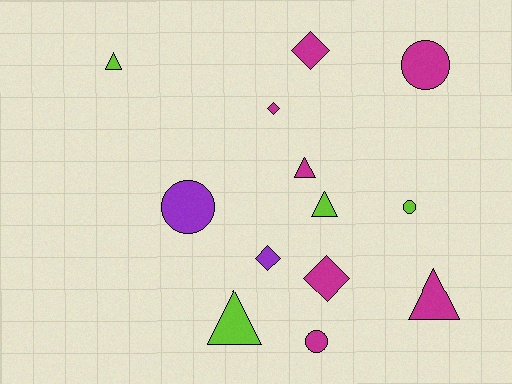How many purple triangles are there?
There are no purple triangles.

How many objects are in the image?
There are 13 objects.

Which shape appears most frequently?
Triangle, with 5 objects.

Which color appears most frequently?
Magenta, with 7 objects.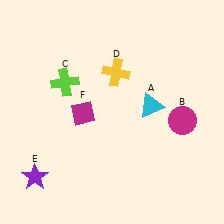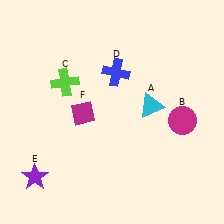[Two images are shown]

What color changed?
The cross (D) changed from yellow in Image 1 to blue in Image 2.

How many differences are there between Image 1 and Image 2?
There is 1 difference between the two images.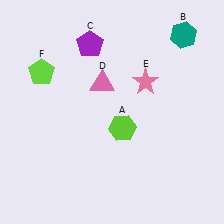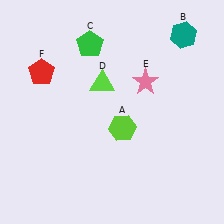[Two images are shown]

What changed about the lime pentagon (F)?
In Image 1, F is lime. In Image 2, it changed to red.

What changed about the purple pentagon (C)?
In Image 1, C is purple. In Image 2, it changed to green.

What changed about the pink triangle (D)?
In Image 1, D is pink. In Image 2, it changed to lime.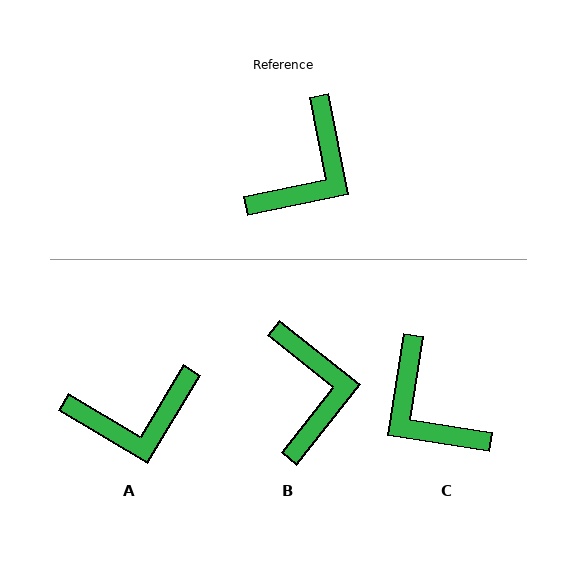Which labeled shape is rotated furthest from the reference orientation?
C, about 110 degrees away.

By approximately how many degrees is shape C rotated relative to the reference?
Approximately 110 degrees clockwise.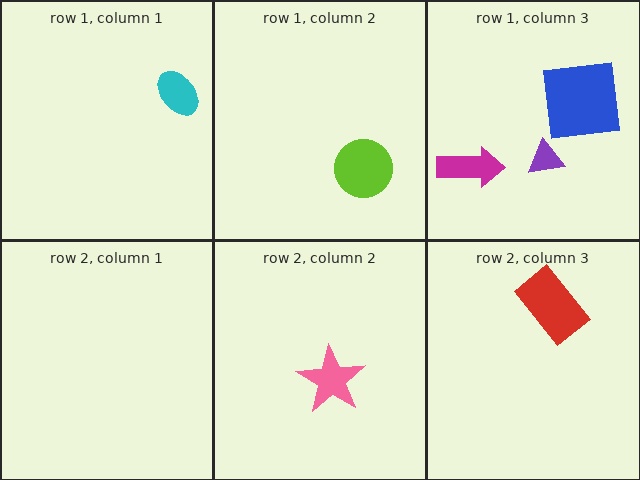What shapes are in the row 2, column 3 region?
The red rectangle.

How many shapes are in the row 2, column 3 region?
1.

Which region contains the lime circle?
The row 1, column 2 region.